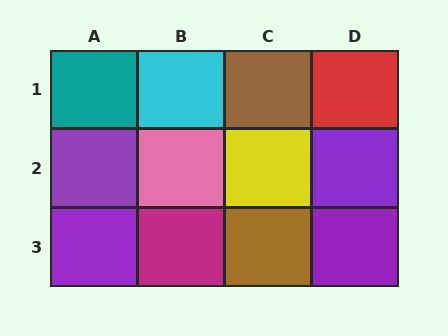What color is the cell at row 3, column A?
Purple.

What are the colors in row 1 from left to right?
Teal, cyan, brown, red.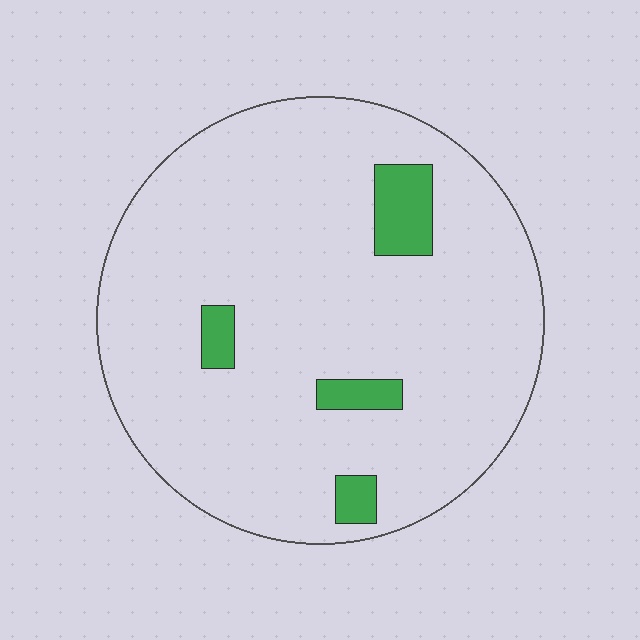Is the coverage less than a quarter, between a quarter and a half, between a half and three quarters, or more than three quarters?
Less than a quarter.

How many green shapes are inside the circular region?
4.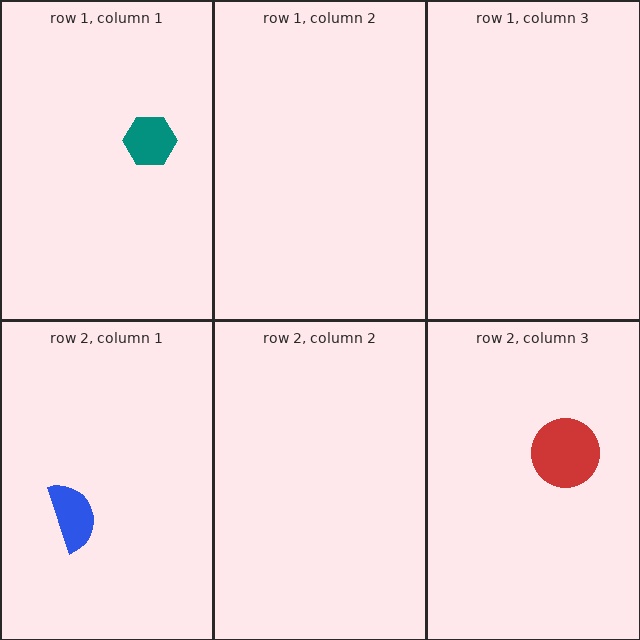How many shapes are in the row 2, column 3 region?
1.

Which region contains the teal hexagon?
The row 1, column 1 region.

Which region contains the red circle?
The row 2, column 3 region.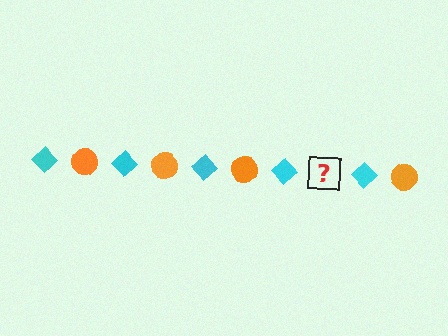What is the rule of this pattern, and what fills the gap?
The rule is that the pattern alternates between cyan diamond and orange circle. The gap should be filled with an orange circle.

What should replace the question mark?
The question mark should be replaced with an orange circle.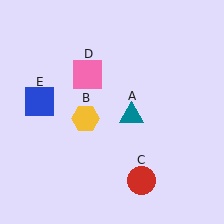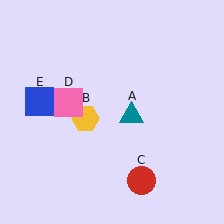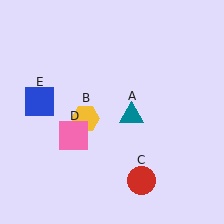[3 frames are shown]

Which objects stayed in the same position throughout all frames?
Teal triangle (object A) and yellow hexagon (object B) and red circle (object C) and blue square (object E) remained stationary.